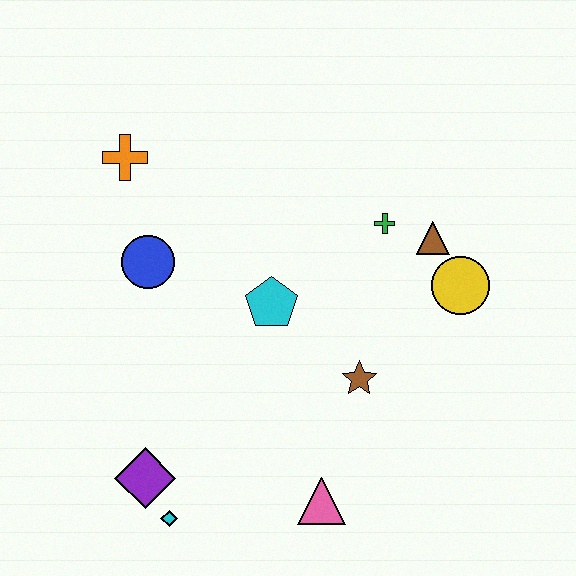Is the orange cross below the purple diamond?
No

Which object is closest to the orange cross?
The blue circle is closest to the orange cross.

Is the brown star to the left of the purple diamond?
No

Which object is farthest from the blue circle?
The yellow circle is farthest from the blue circle.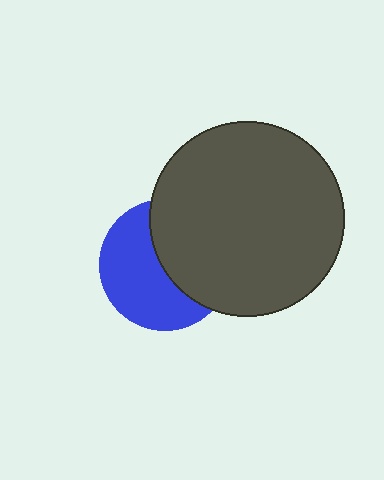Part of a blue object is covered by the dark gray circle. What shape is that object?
It is a circle.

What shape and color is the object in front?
The object in front is a dark gray circle.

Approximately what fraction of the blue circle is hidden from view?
Roughly 46% of the blue circle is hidden behind the dark gray circle.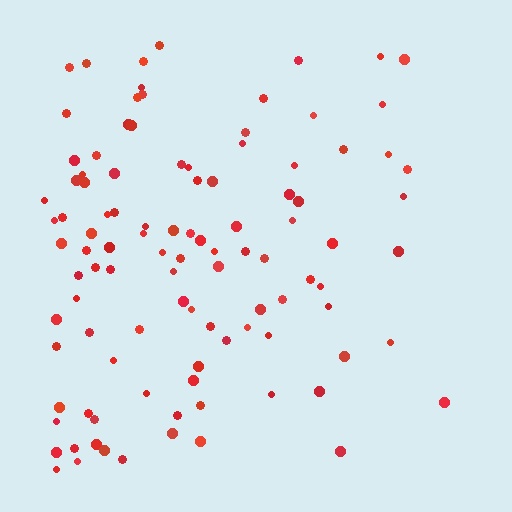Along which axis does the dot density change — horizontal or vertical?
Horizontal.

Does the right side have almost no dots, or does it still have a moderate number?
Still a moderate number, just noticeably fewer than the left.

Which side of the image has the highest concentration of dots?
The left.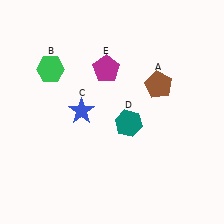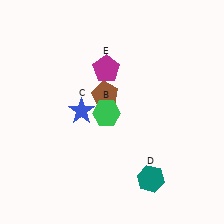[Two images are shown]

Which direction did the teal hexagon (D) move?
The teal hexagon (D) moved down.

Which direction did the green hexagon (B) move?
The green hexagon (B) moved right.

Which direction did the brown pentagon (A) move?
The brown pentagon (A) moved left.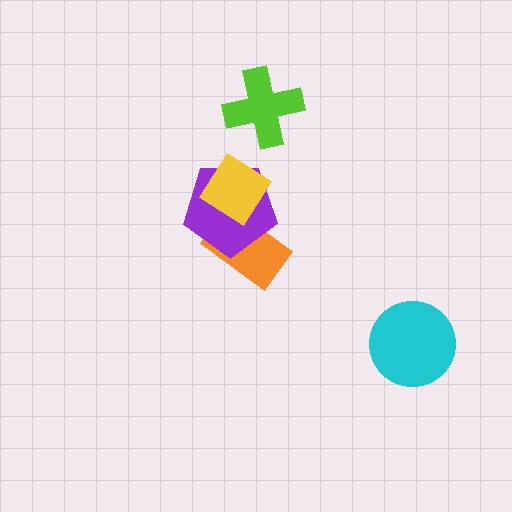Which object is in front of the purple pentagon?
The yellow diamond is in front of the purple pentagon.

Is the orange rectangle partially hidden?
Yes, it is partially covered by another shape.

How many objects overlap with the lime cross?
0 objects overlap with the lime cross.